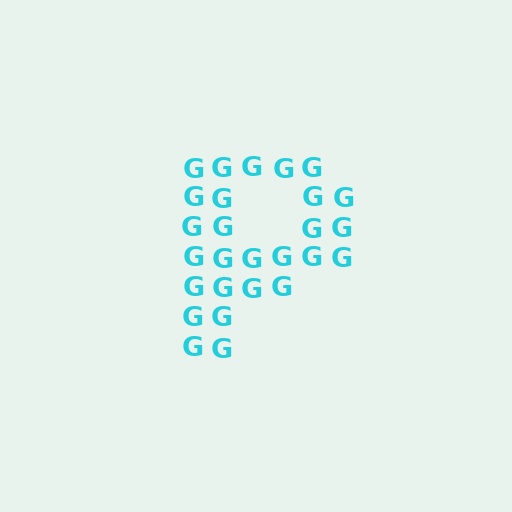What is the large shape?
The large shape is the letter P.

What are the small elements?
The small elements are letter G's.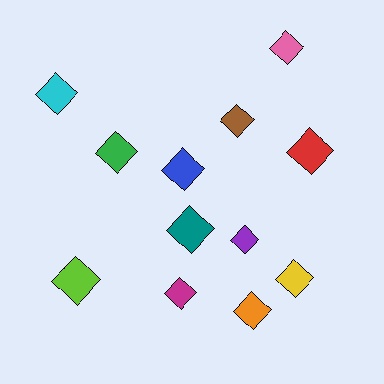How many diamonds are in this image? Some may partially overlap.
There are 12 diamonds.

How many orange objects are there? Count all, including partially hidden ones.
There is 1 orange object.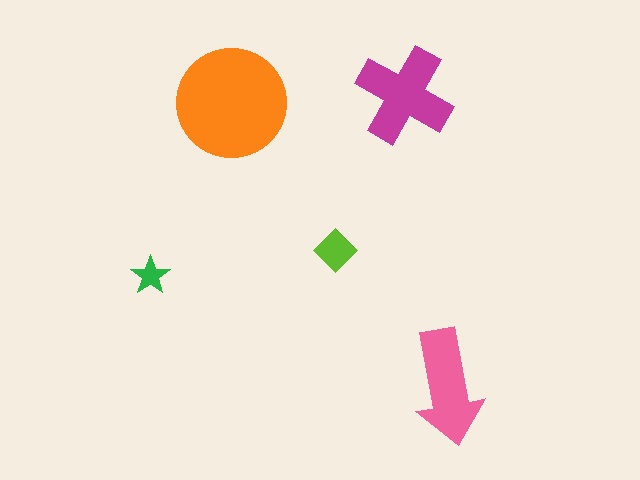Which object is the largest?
The orange circle.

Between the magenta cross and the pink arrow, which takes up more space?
The magenta cross.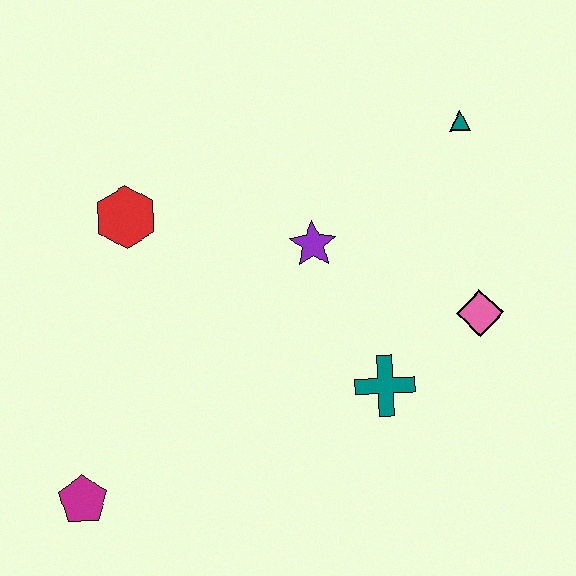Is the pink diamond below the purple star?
Yes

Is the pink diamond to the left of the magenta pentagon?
No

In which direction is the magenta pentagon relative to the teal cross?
The magenta pentagon is to the left of the teal cross.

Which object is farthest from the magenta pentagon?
The teal triangle is farthest from the magenta pentagon.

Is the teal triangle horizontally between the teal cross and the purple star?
No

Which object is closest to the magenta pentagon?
The red hexagon is closest to the magenta pentagon.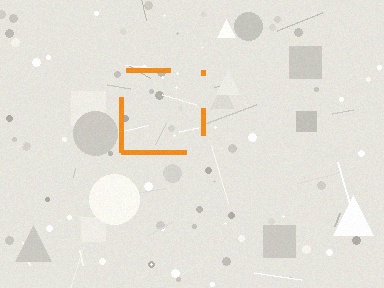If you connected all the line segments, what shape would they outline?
They would outline a square.